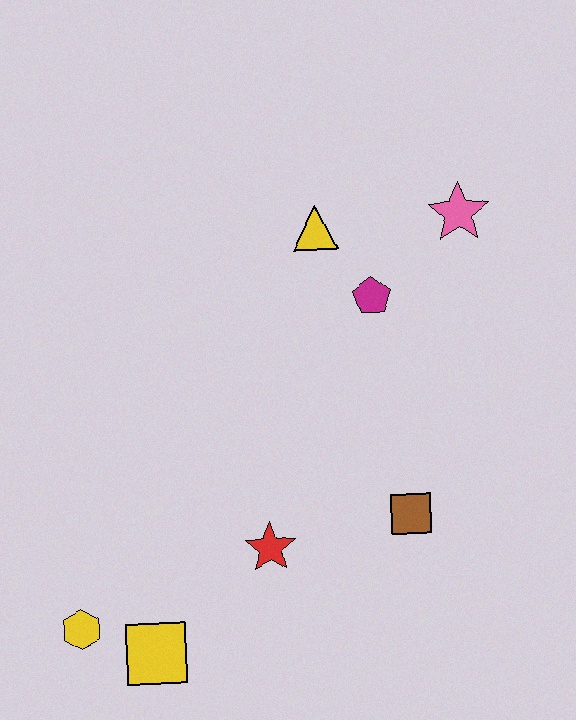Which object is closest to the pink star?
The magenta pentagon is closest to the pink star.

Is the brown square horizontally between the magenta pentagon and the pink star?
Yes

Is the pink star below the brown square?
No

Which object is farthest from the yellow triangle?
The yellow hexagon is farthest from the yellow triangle.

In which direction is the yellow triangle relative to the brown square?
The yellow triangle is above the brown square.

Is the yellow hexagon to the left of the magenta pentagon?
Yes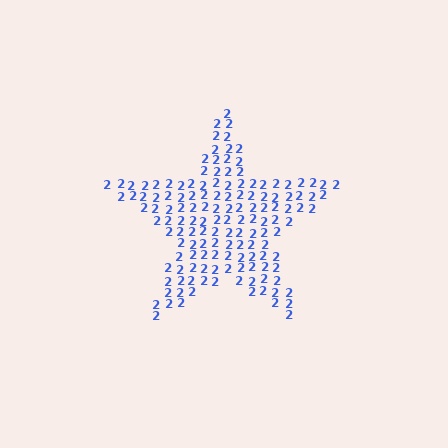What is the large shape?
The large shape is a star.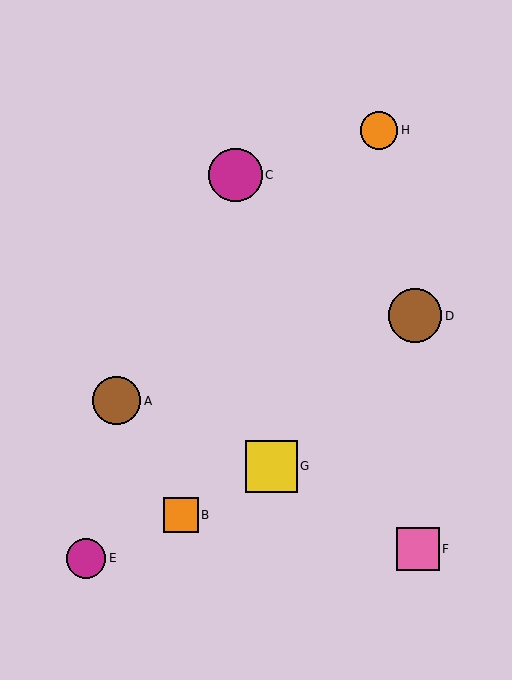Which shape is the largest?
The magenta circle (labeled C) is the largest.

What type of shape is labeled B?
Shape B is an orange square.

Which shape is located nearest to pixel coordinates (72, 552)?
The magenta circle (labeled E) at (86, 558) is nearest to that location.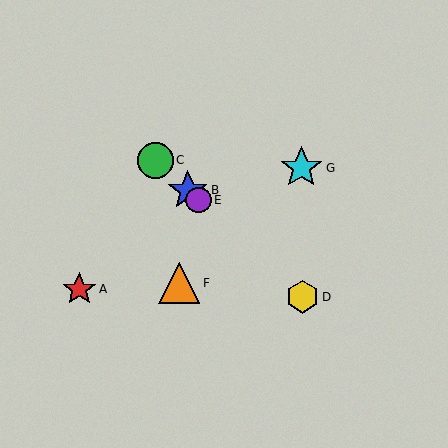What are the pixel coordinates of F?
Object F is at (179, 283).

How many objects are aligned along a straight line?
4 objects (B, C, D, E) are aligned along a straight line.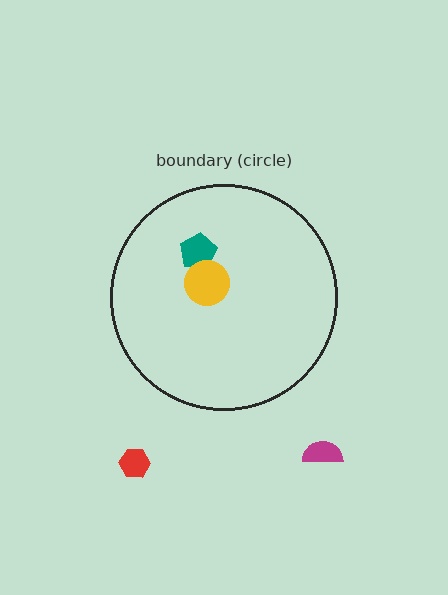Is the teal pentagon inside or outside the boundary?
Inside.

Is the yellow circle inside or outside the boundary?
Inside.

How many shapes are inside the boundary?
2 inside, 2 outside.